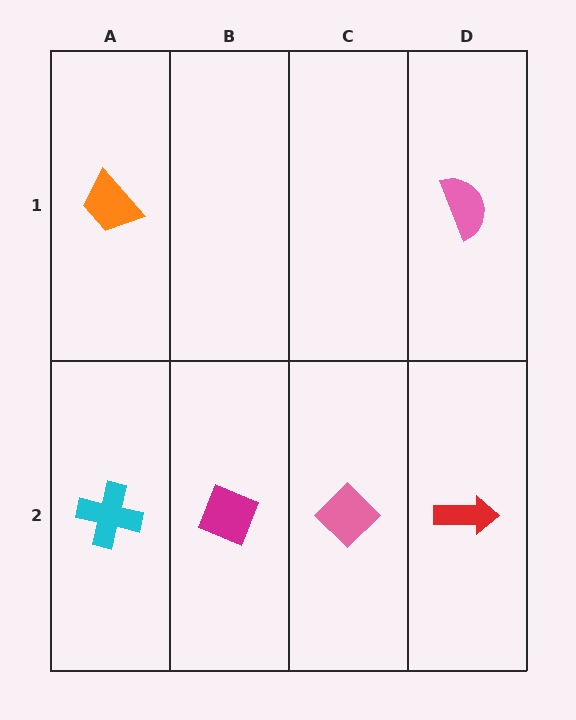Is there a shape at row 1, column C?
No, that cell is empty.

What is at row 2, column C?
A pink diamond.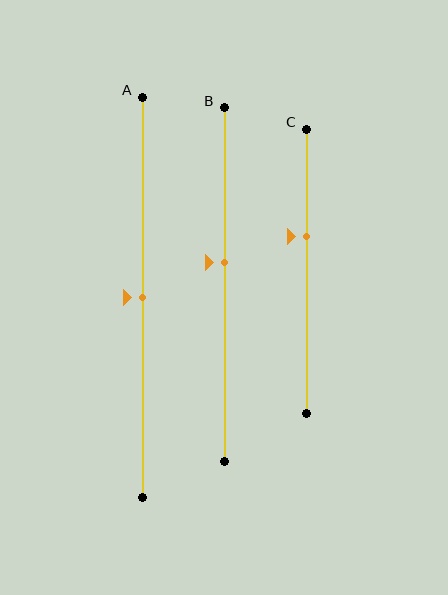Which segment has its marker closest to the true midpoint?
Segment A has its marker closest to the true midpoint.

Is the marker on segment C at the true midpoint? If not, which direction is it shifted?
No, the marker on segment C is shifted upward by about 12% of the segment length.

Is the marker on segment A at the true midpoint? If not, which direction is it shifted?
Yes, the marker on segment A is at the true midpoint.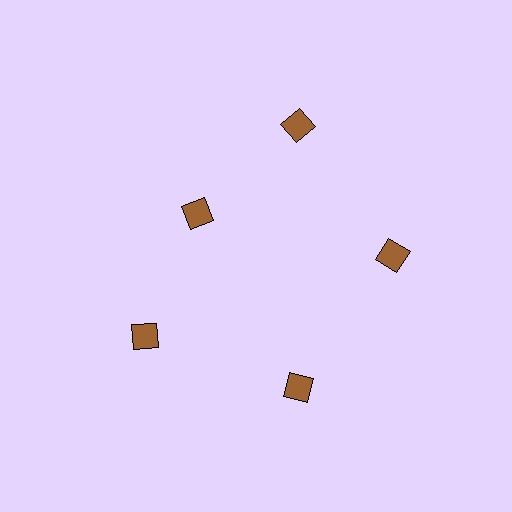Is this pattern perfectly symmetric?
No. The 5 brown diamonds are arranged in a ring, but one element near the 10 o'clock position is pulled inward toward the center, breaking the 5-fold rotational symmetry.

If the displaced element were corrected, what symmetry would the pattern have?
It would have 5-fold rotational symmetry — the pattern would map onto itself every 72 degrees.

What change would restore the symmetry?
The symmetry would be restored by moving it outward, back onto the ring so that all 5 diamonds sit at equal angles and equal distance from the center.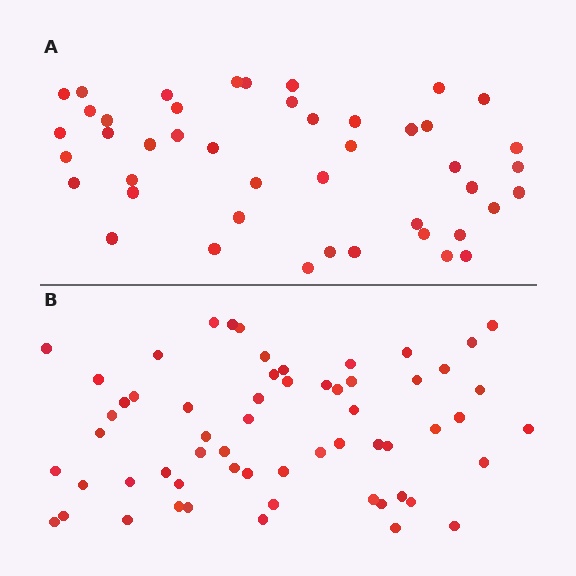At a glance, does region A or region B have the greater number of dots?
Region B (the bottom region) has more dots.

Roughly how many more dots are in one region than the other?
Region B has approximately 15 more dots than region A.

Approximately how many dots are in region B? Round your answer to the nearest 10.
About 60 dots.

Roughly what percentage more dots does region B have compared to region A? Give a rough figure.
About 35% more.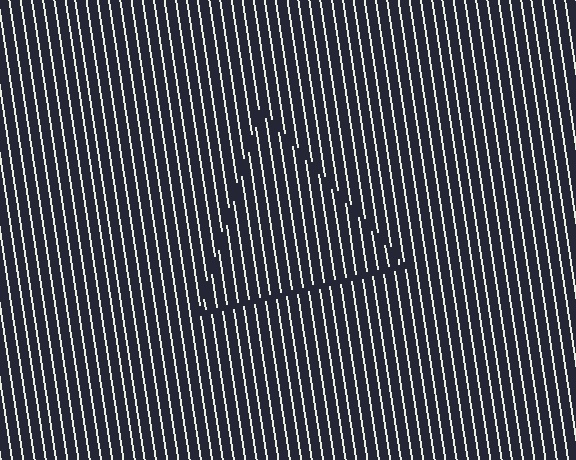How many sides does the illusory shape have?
3 sides — the line-ends trace a triangle.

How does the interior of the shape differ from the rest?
The interior of the shape contains the same grating, shifted by half a period — the contour is defined by the phase discontinuity where line-ends from the inner and outer gratings abut.